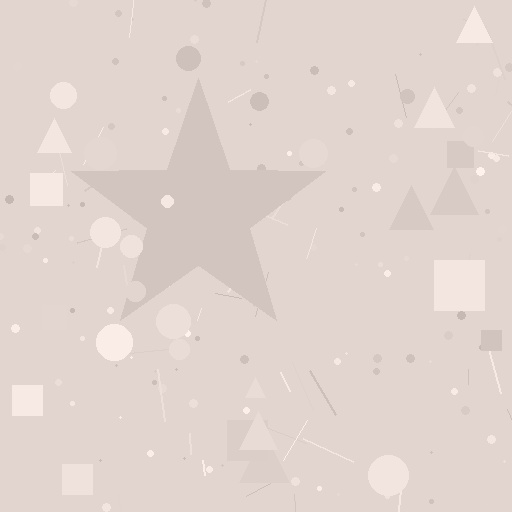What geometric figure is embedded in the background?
A star is embedded in the background.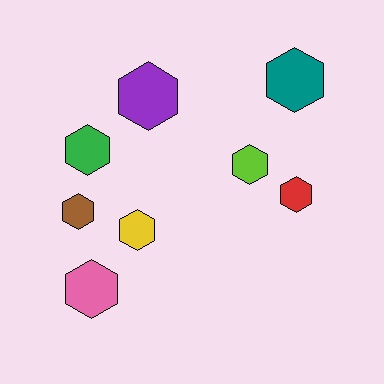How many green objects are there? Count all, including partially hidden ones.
There is 1 green object.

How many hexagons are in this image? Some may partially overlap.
There are 8 hexagons.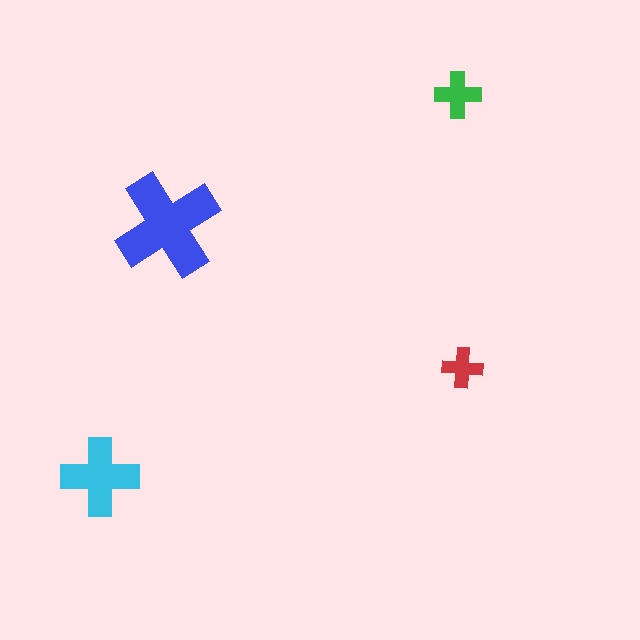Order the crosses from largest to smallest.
the blue one, the cyan one, the green one, the red one.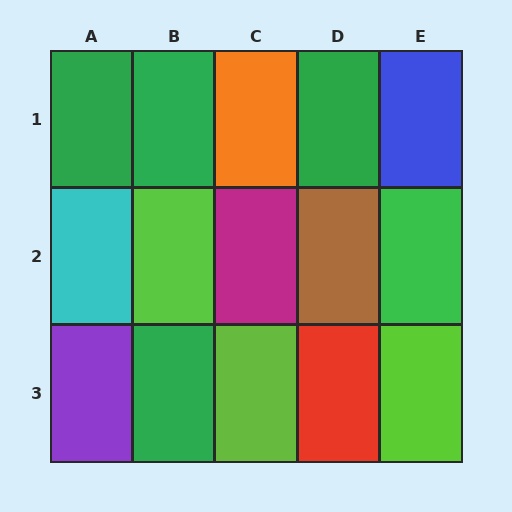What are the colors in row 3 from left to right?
Purple, green, lime, red, lime.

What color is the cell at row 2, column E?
Green.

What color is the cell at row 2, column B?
Lime.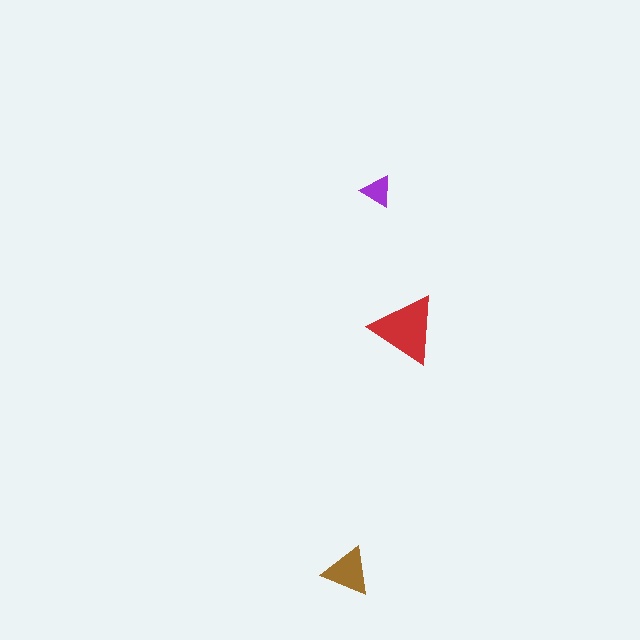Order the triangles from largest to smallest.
the red one, the brown one, the purple one.